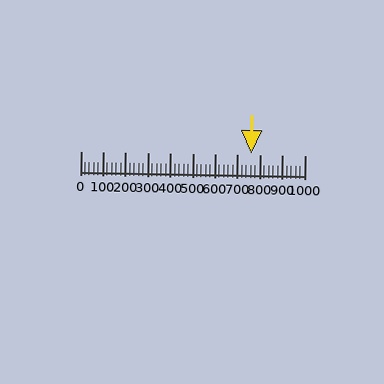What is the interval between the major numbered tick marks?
The major tick marks are spaced 100 units apart.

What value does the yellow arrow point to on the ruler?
The yellow arrow points to approximately 762.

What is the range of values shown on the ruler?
The ruler shows values from 0 to 1000.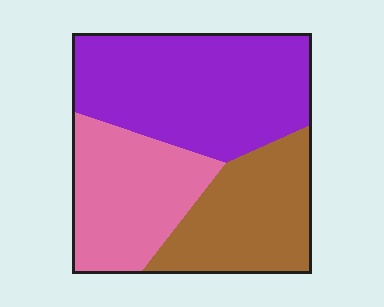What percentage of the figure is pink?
Pink covers roughly 30% of the figure.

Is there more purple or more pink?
Purple.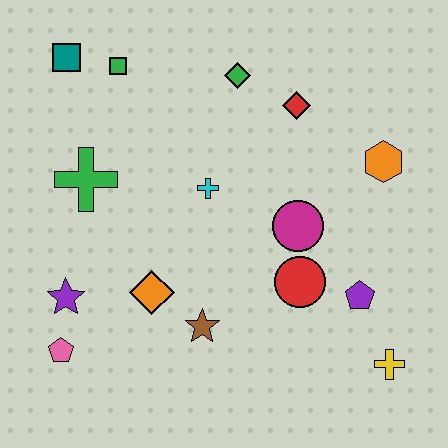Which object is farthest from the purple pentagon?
The teal square is farthest from the purple pentagon.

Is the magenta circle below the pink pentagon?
No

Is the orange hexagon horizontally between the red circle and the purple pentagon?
No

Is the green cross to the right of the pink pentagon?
Yes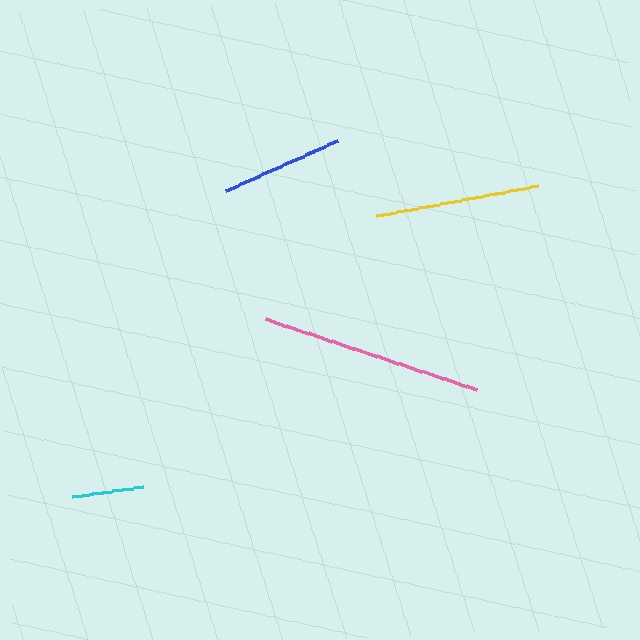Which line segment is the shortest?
The cyan line is the shortest at approximately 72 pixels.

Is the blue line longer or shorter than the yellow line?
The yellow line is longer than the blue line.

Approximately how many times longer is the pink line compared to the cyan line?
The pink line is approximately 3.1 times the length of the cyan line.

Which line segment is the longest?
The pink line is the longest at approximately 223 pixels.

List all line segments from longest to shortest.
From longest to shortest: pink, yellow, blue, cyan.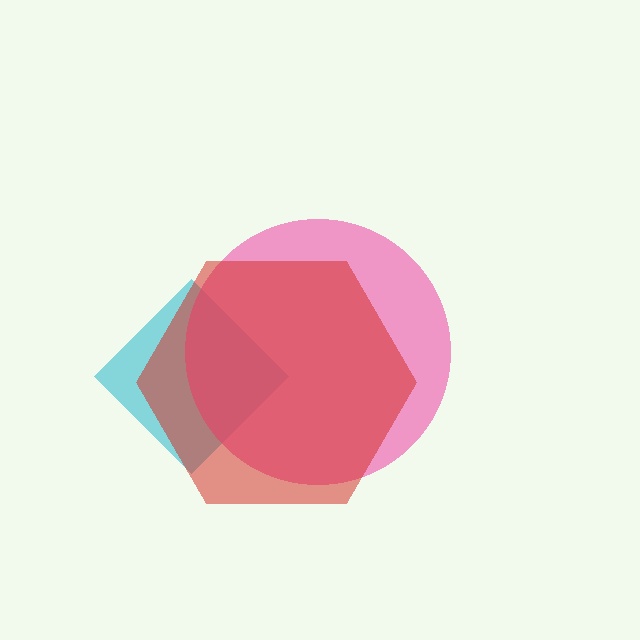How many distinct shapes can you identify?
There are 3 distinct shapes: a cyan diamond, a pink circle, a red hexagon.